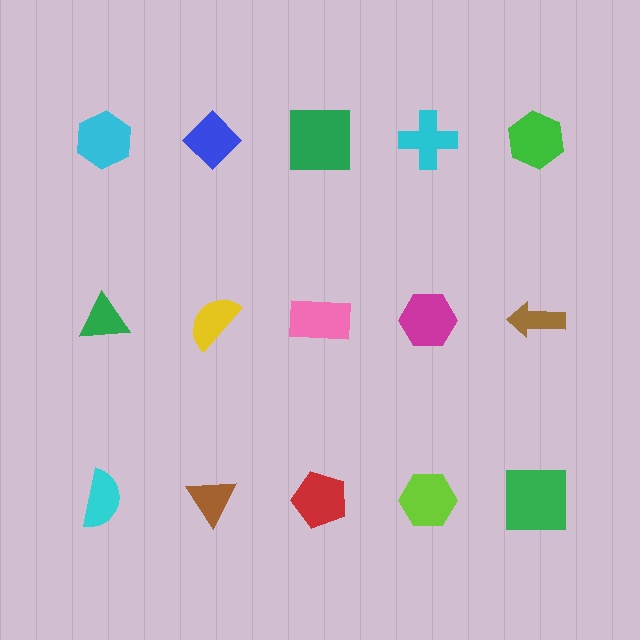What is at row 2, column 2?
A yellow semicircle.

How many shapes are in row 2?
5 shapes.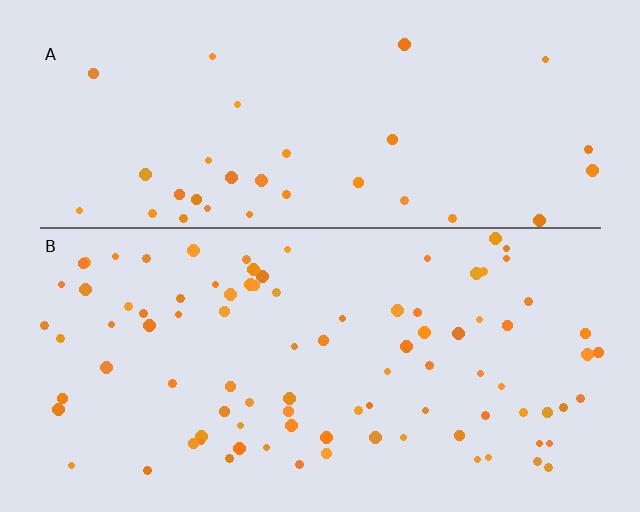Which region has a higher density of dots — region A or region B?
B (the bottom).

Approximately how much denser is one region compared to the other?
Approximately 2.7× — region B over region A.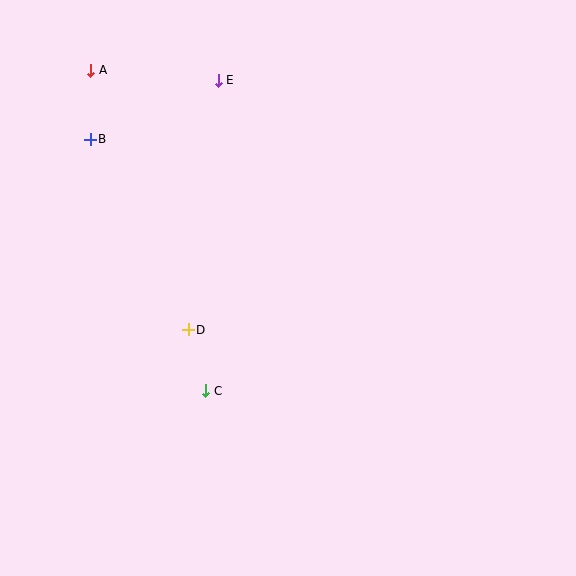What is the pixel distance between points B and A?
The distance between B and A is 69 pixels.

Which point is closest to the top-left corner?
Point A is closest to the top-left corner.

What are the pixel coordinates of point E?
Point E is at (218, 80).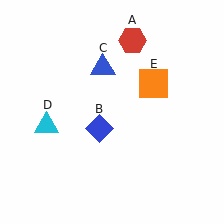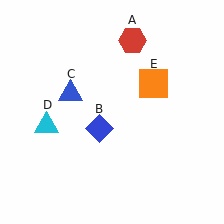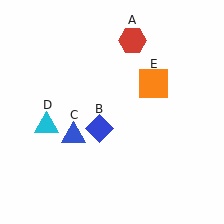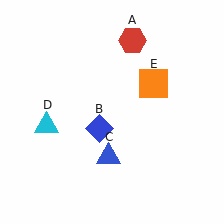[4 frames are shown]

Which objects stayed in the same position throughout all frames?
Red hexagon (object A) and blue diamond (object B) and cyan triangle (object D) and orange square (object E) remained stationary.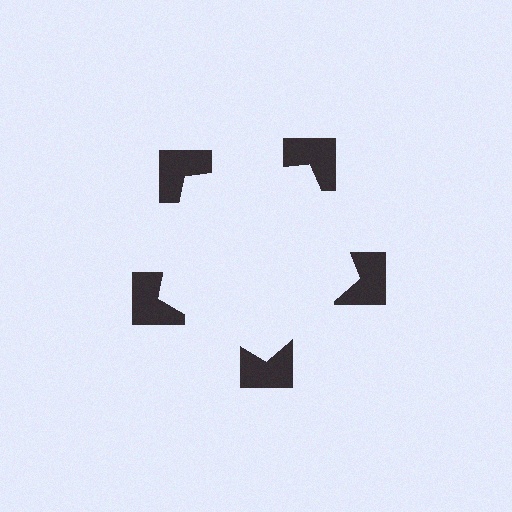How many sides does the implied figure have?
5 sides.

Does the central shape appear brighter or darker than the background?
It typically appears slightly brighter than the background, even though no actual brightness change is drawn.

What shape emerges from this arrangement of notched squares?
An illusory pentagon — its edges are inferred from the aligned wedge cuts in the notched squares, not physically drawn.